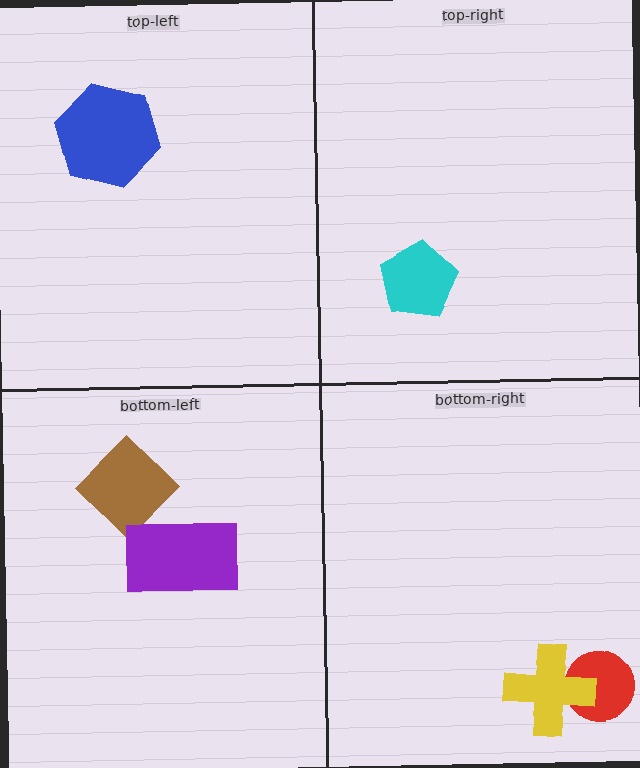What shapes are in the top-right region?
The cyan pentagon.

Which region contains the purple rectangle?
The bottom-left region.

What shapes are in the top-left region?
The blue hexagon.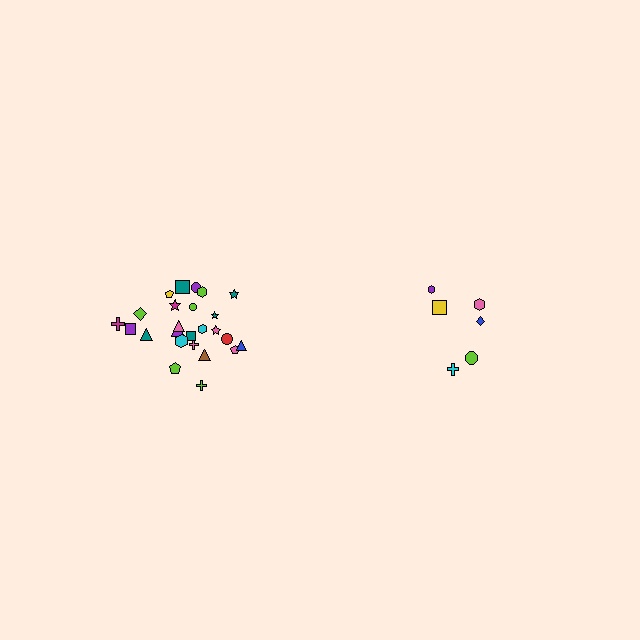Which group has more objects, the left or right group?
The left group.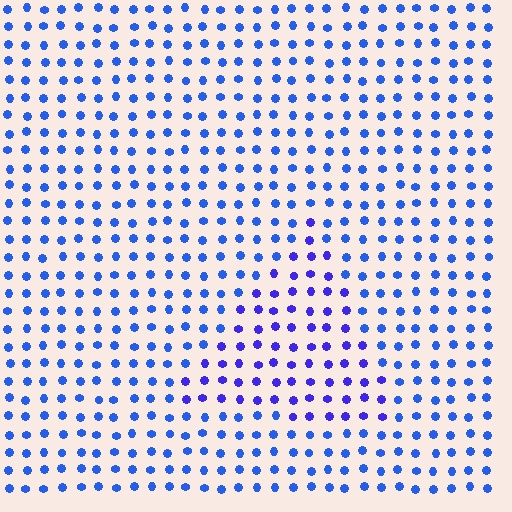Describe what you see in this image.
The image is filled with small blue elements in a uniform arrangement. A triangle-shaped region is visible where the elements are tinted to a slightly different hue, forming a subtle color boundary.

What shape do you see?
I see a triangle.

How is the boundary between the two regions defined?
The boundary is defined purely by a slight shift in hue (about 25 degrees). Spacing, size, and orientation are identical on both sides.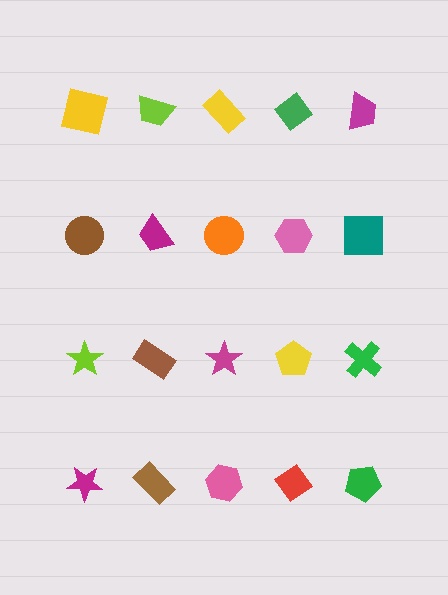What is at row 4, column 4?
A red diamond.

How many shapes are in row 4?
5 shapes.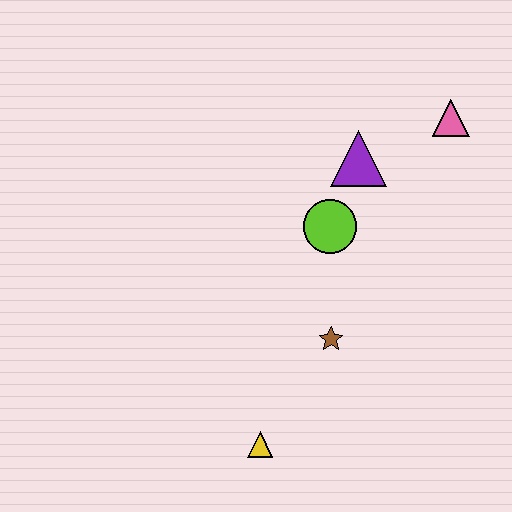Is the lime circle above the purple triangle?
No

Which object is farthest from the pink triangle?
The yellow triangle is farthest from the pink triangle.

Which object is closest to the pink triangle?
The purple triangle is closest to the pink triangle.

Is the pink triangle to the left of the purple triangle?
No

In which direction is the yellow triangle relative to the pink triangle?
The yellow triangle is below the pink triangle.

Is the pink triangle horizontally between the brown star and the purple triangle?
No